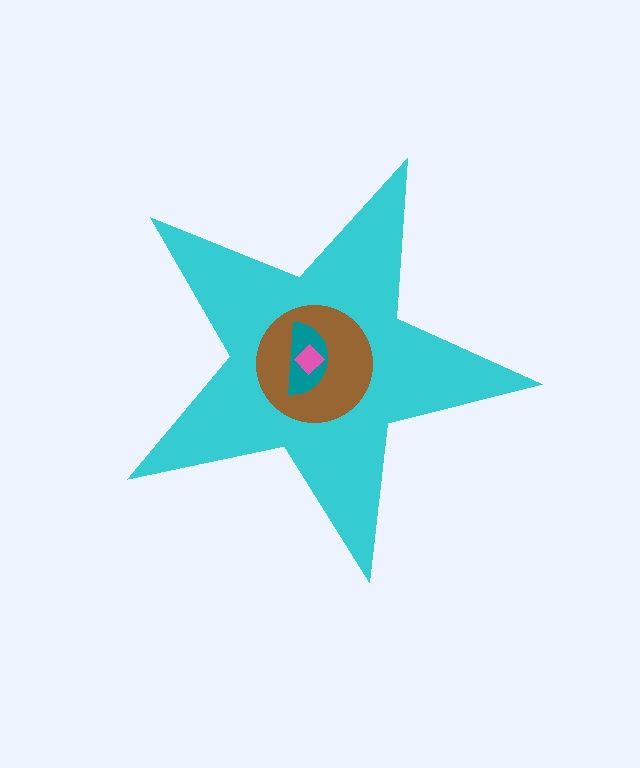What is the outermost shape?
The cyan star.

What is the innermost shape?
The pink diamond.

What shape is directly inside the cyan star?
The brown circle.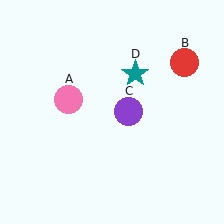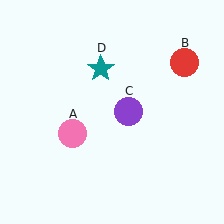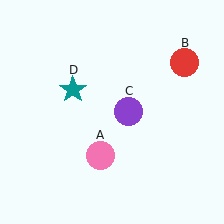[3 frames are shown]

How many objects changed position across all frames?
2 objects changed position: pink circle (object A), teal star (object D).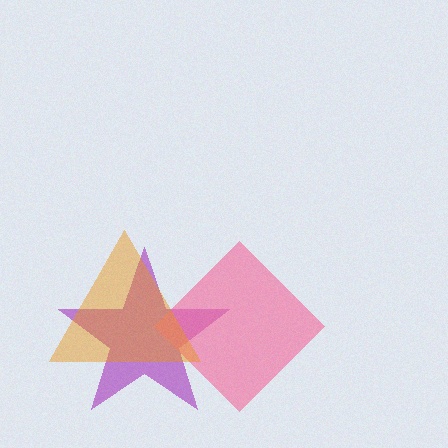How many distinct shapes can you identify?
There are 3 distinct shapes: a purple star, a pink diamond, an orange triangle.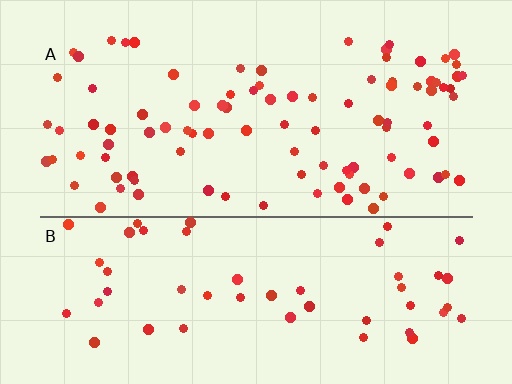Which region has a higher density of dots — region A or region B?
A (the top).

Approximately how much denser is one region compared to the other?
Approximately 1.8× — region A over region B.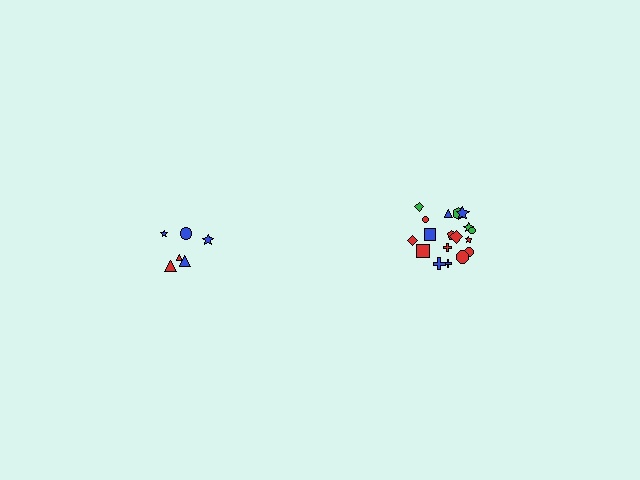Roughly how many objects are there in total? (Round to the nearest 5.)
Roughly 25 objects in total.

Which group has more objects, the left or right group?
The right group.